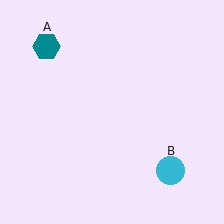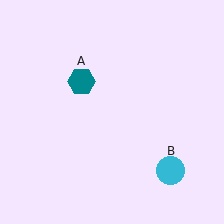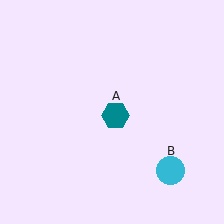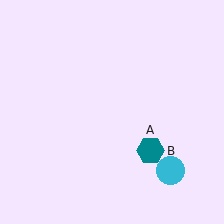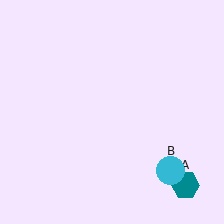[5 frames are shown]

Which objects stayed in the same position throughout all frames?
Cyan circle (object B) remained stationary.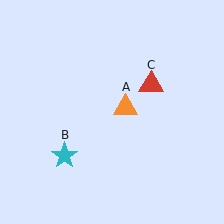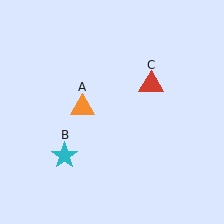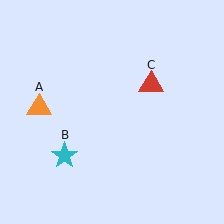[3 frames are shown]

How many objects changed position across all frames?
1 object changed position: orange triangle (object A).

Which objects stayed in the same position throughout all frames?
Cyan star (object B) and red triangle (object C) remained stationary.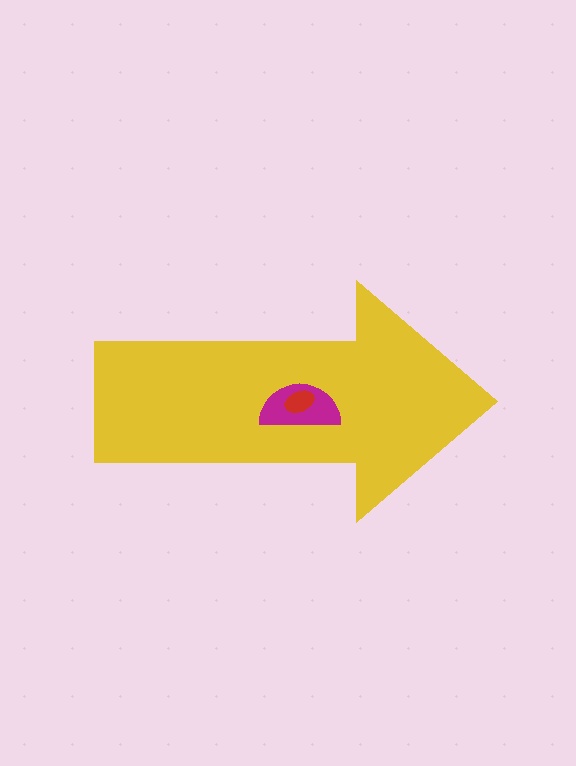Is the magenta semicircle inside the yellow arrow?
Yes.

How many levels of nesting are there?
3.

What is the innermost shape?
The red ellipse.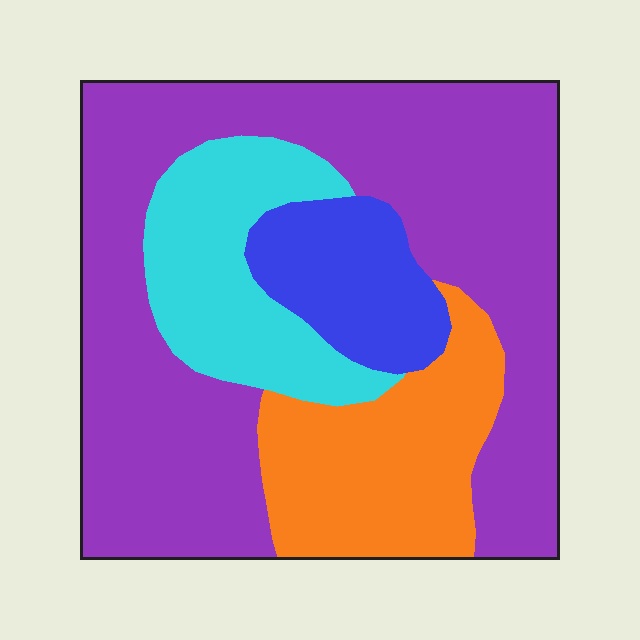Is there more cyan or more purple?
Purple.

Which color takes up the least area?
Blue, at roughly 10%.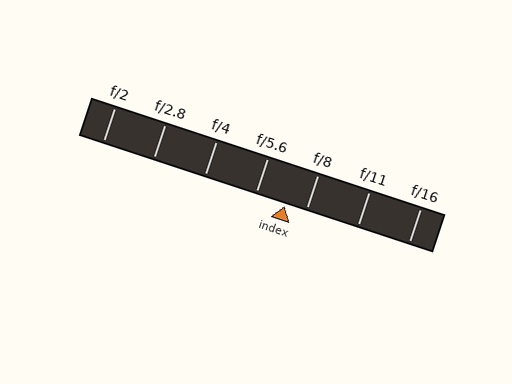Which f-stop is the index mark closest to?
The index mark is closest to f/8.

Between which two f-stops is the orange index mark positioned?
The index mark is between f/5.6 and f/8.